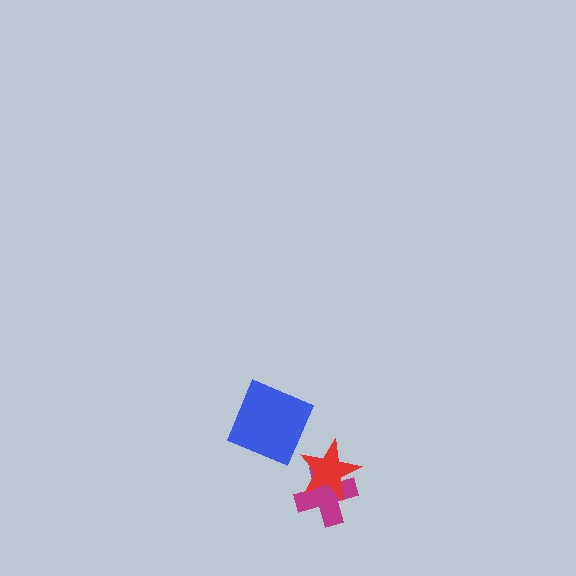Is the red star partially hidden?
No, no other shape covers it.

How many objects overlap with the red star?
1 object overlaps with the red star.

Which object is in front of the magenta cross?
The red star is in front of the magenta cross.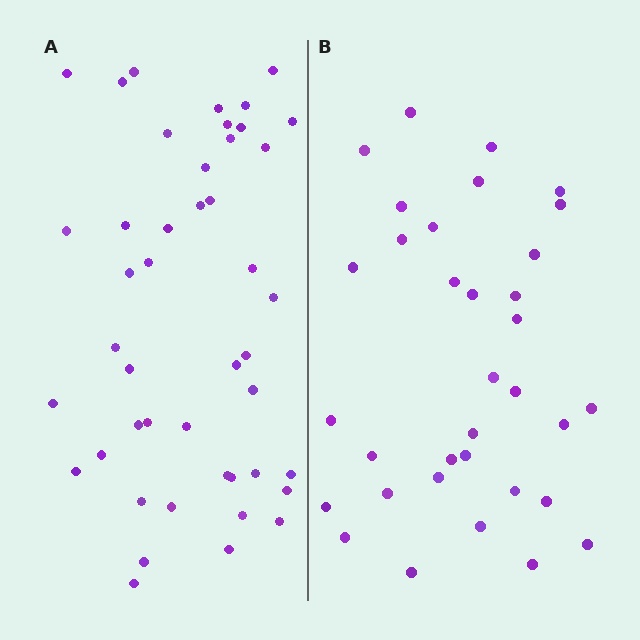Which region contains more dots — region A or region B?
Region A (the left region) has more dots.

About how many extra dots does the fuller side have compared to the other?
Region A has roughly 12 or so more dots than region B.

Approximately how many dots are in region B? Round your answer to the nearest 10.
About 30 dots. (The exact count is 34, which rounds to 30.)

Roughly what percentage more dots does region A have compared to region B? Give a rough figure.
About 30% more.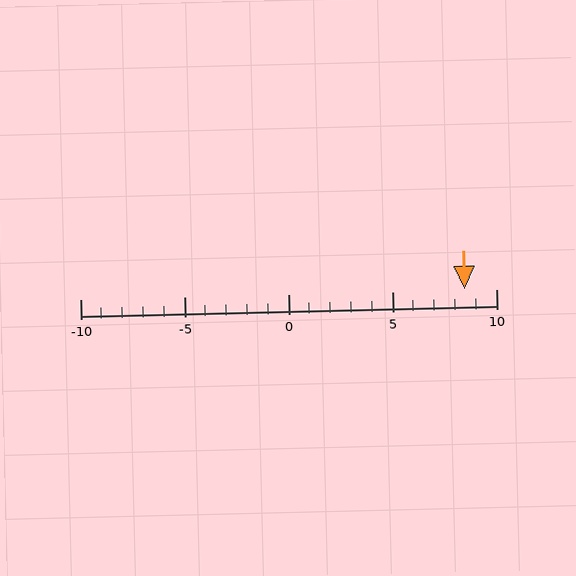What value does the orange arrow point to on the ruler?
The orange arrow points to approximately 8.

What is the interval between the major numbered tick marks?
The major tick marks are spaced 5 units apart.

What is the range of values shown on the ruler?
The ruler shows values from -10 to 10.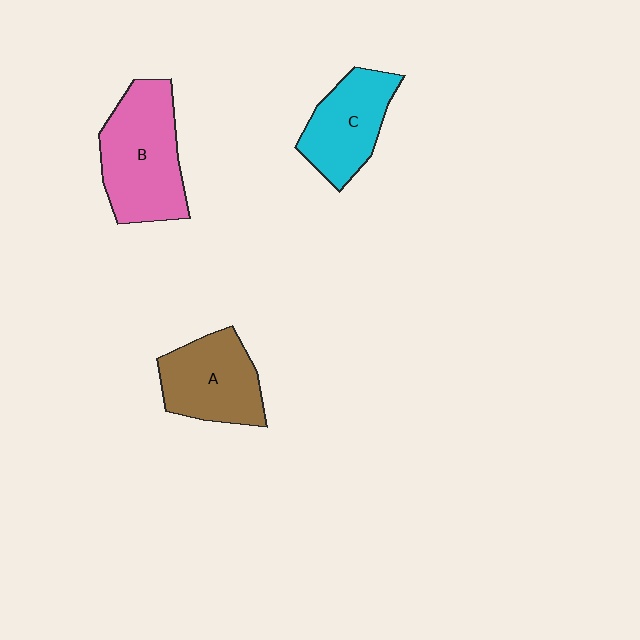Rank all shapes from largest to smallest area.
From largest to smallest: B (pink), A (brown), C (cyan).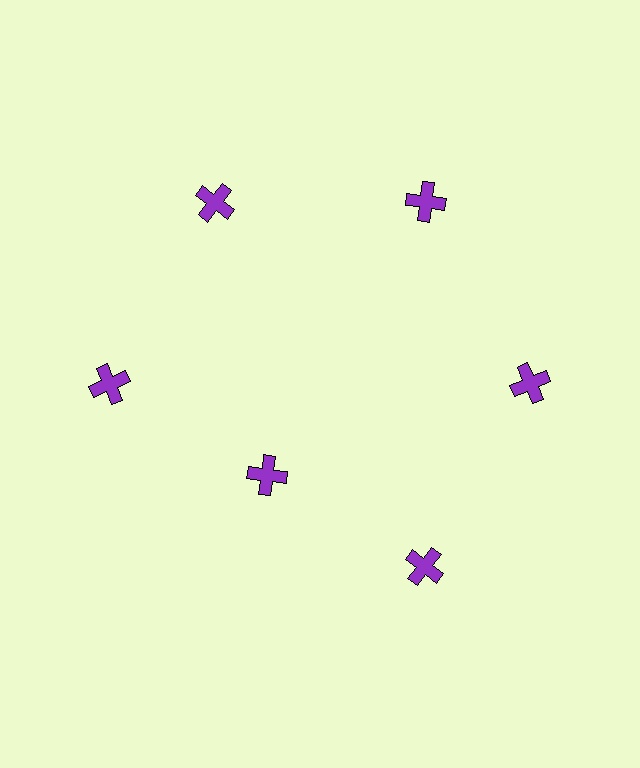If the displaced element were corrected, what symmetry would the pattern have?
It would have 6-fold rotational symmetry — the pattern would map onto itself every 60 degrees.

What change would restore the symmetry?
The symmetry would be restored by moving it outward, back onto the ring so that all 6 crosses sit at equal angles and equal distance from the center.